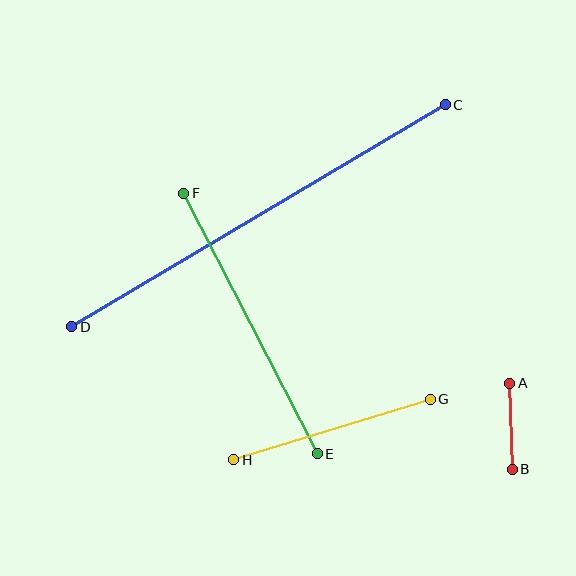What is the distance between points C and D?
The distance is approximately 434 pixels.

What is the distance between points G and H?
The distance is approximately 206 pixels.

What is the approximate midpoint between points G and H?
The midpoint is at approximately (332, 429) pixels.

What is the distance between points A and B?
The distance is approximately 86 pixels.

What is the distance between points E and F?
The distance is approximately 292 pixels.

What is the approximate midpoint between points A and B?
The midpoint is at approximately (511, 426) pixels.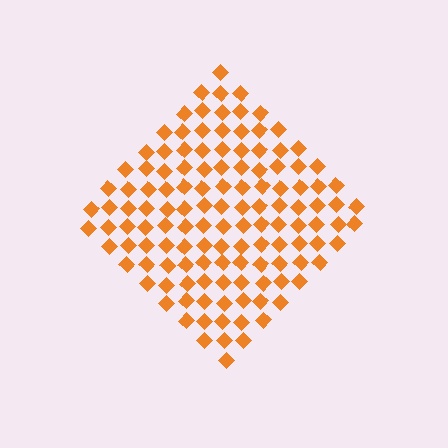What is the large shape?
The large shape is a diamond.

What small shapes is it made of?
It is made of small diamonds.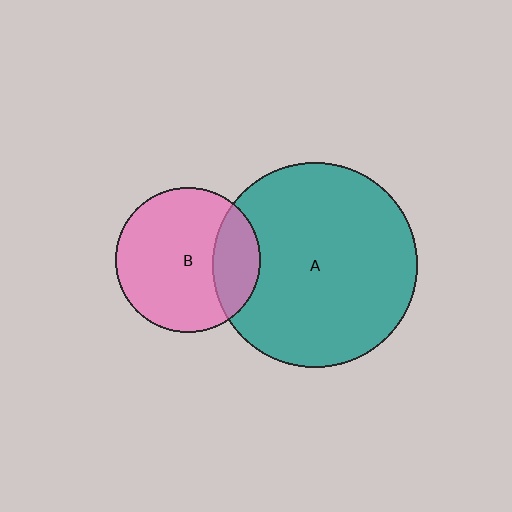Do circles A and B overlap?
Yes.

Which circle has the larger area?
Circle A (teal).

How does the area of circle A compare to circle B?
Approximately 2.0 times.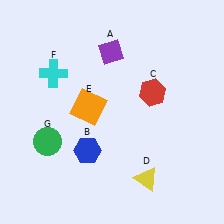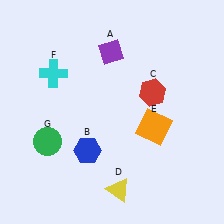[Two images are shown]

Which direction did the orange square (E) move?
The orange square (E) moved right.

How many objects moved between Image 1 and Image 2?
2 objects moved between the two images.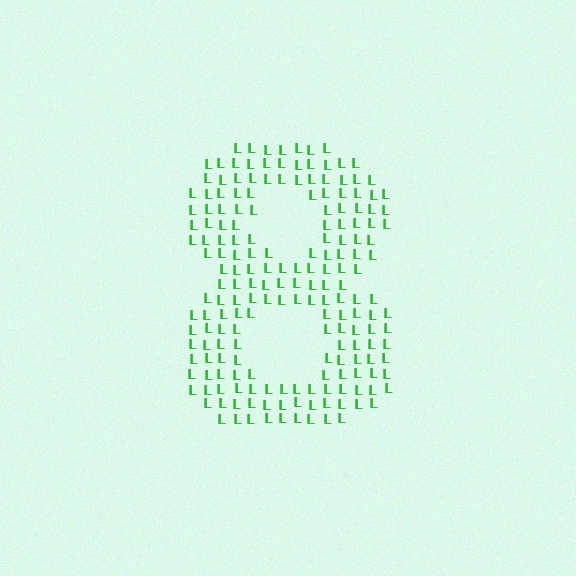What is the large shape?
The large shape is the digit 8.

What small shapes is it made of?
It is made of small letter L's.